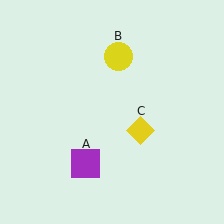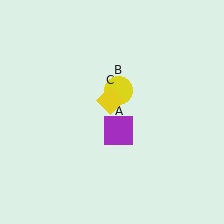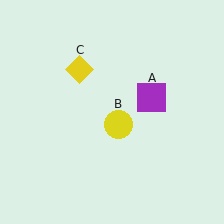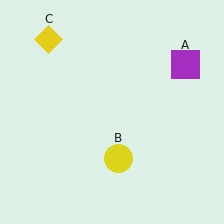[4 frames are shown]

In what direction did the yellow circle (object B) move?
The yellow circle (object B) moved down.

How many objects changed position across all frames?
3 objects changed position: purple square (object A), yellow circle (object B), yellow diamond (object C).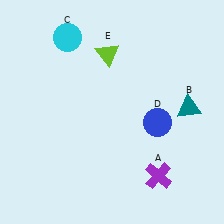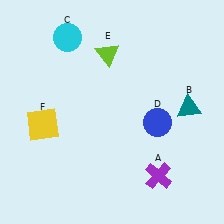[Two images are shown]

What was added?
A yellow square (F) was added in Image 2.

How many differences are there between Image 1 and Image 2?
There is 1 difference between the two images.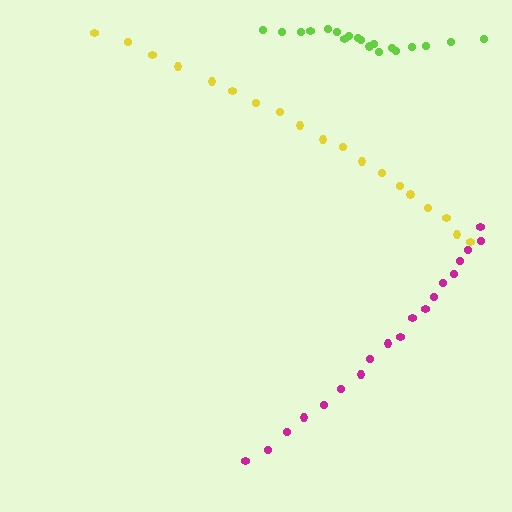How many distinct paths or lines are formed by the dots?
There are 3 distinct paths.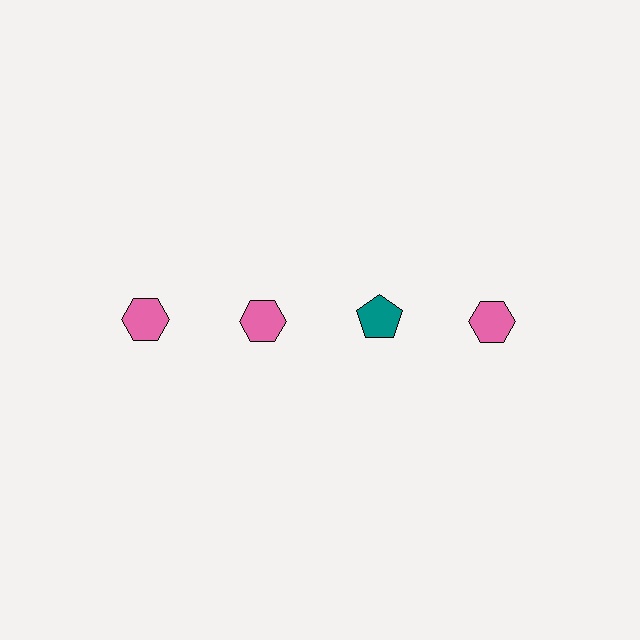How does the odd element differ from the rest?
It differs in both color (teal instead of pink) and shape (pentagon instead of hexagon).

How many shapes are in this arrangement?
There are 4 shapes arranged in a grid pattern.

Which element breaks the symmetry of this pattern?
The teal pentagon in the top row, center column breaks the symmetry. All other shapes are pink hexagons.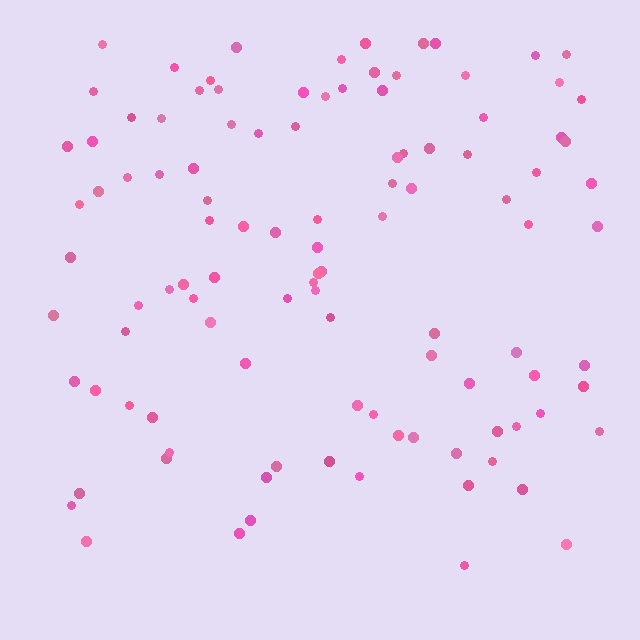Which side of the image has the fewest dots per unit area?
The bottom.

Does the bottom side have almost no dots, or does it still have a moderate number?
Still a moderate number, just noticeably fewer than the top.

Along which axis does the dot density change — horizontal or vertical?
Vertical.